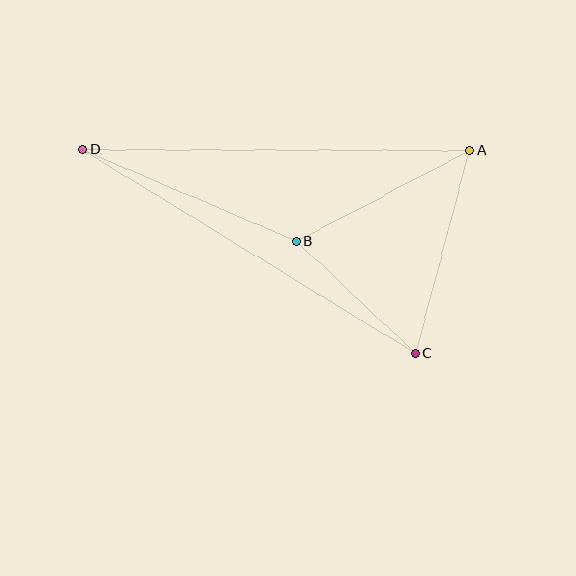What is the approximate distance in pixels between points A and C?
The distance between A and C is approximately 210 pixels.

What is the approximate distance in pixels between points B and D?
The distance between B and D is approximately 233 pixels.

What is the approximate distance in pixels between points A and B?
The distance between A and B is approximately 195 pixels.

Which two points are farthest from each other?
Points C and D are farthest from each other.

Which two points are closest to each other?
Points B and C are closest to each other.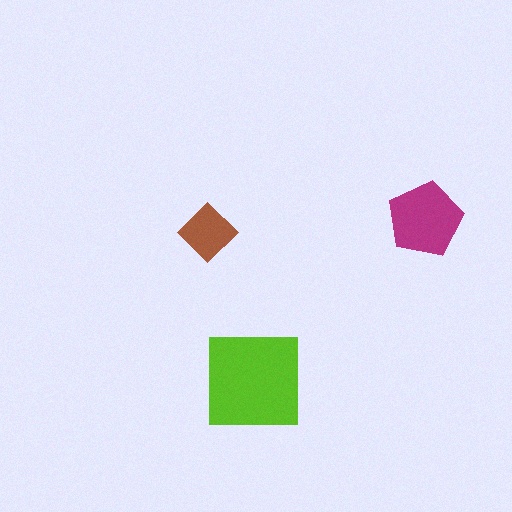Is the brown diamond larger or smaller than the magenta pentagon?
Smaller.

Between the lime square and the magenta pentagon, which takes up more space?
The lime square.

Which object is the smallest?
The brown diamond.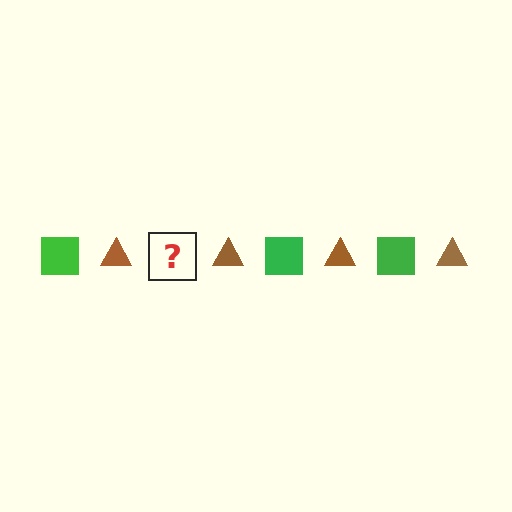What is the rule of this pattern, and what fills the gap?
The rule is that the pattern alternates between green square and brown triangle. The gap should be filled with a green square.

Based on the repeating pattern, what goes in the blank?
The blank should be a green square.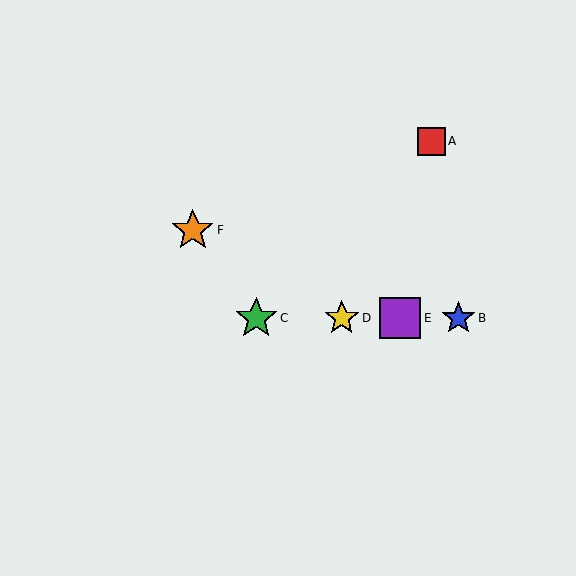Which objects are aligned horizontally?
Objects B, C, D, E are aligned horizontally.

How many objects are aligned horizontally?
4 objects (B, C, D, E) are aligned horizontally.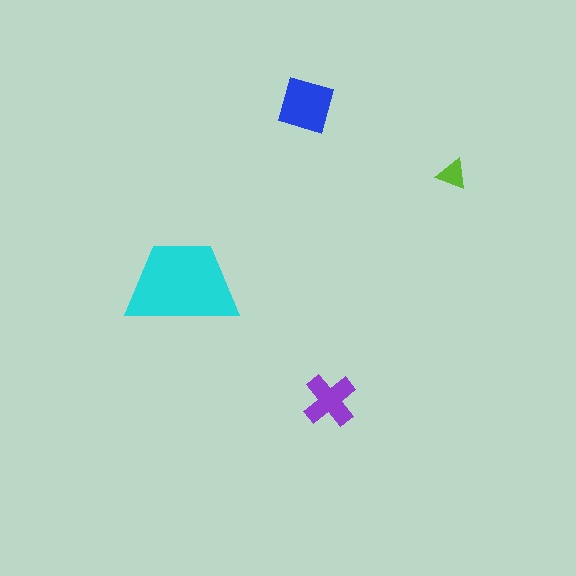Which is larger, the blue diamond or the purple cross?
The blue diamond.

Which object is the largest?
The cyan trapezoid.